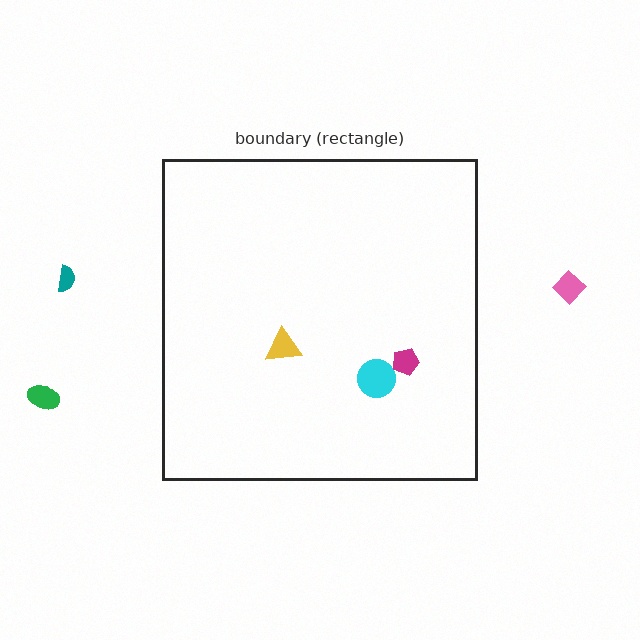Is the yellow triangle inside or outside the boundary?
Inside.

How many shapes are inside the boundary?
3 inside, 3 outside.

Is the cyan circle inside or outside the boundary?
Inside.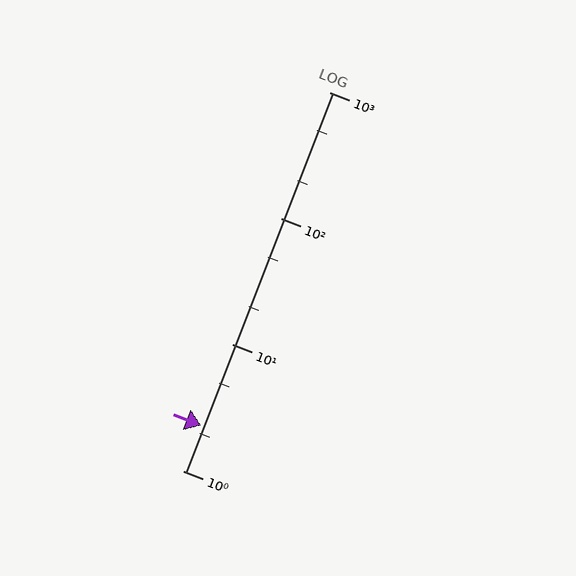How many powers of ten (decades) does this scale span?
The scale spans 3 decades, from 1 to 1000.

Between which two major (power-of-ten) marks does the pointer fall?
The pointer is between 1 and 10.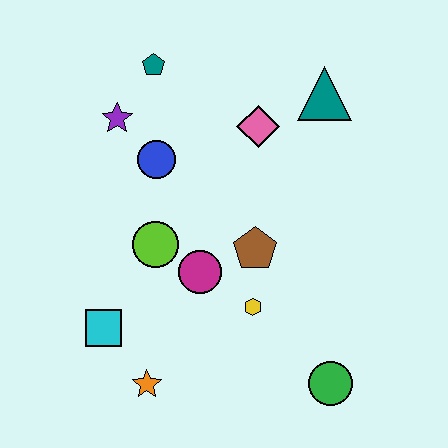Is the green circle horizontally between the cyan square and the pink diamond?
No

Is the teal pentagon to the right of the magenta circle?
No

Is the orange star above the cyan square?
No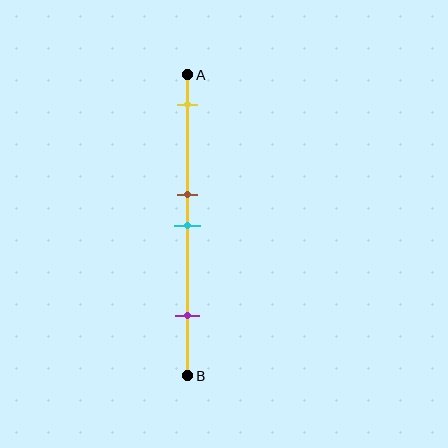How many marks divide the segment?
There are 4 marks dividing the segment.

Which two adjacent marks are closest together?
The brown and cyan marks are the closest adjacent pair.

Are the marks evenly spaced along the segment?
No, the marks are not evenly spaced.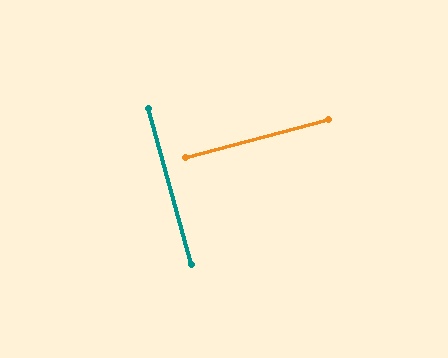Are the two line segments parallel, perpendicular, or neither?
Perpendicular — they meet at approximately 89°.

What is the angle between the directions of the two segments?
Approximately 89 degrees.